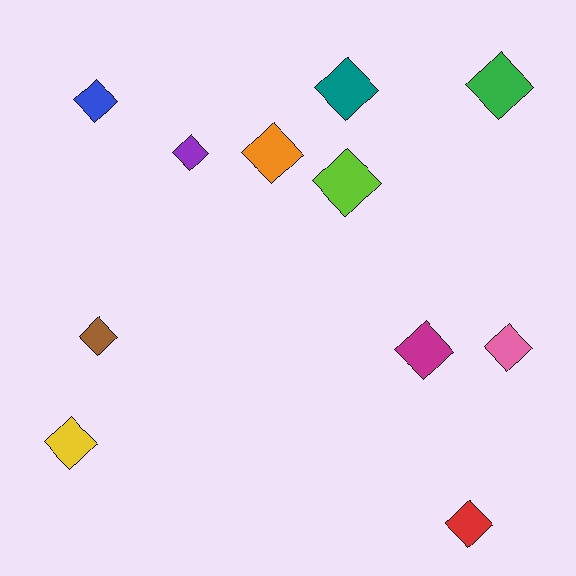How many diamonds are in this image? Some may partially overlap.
There are 11 diamonds.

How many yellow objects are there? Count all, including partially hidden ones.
There is 1 yellow object.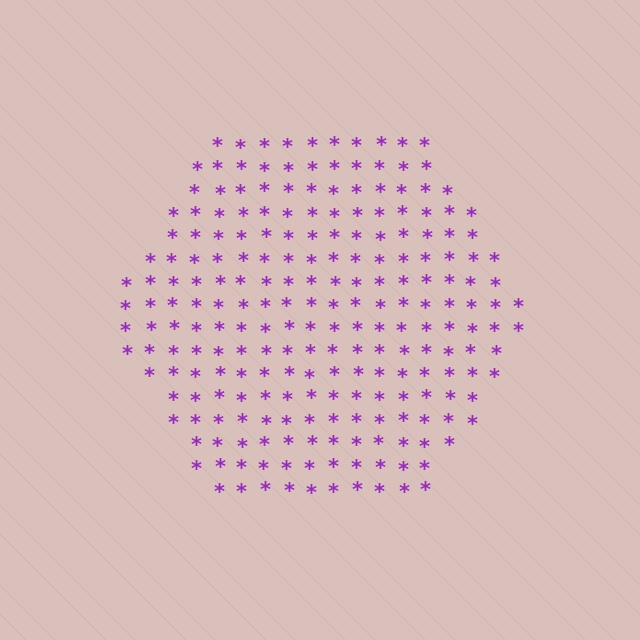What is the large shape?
The large shape is a hexagon.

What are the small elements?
The small elements are asterisks.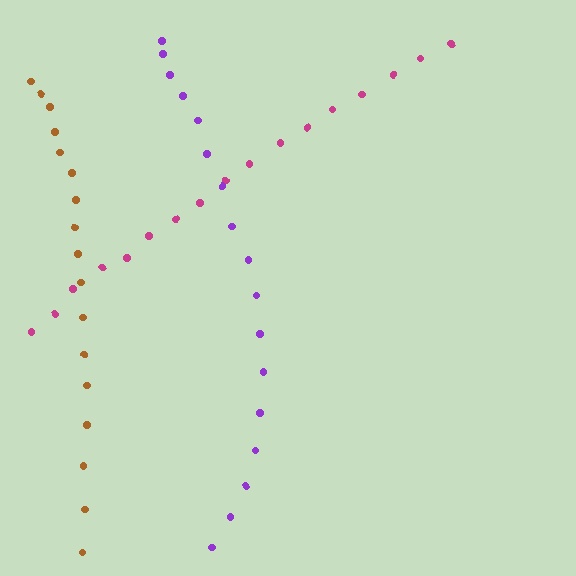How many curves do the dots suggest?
There are 3 distinct paths.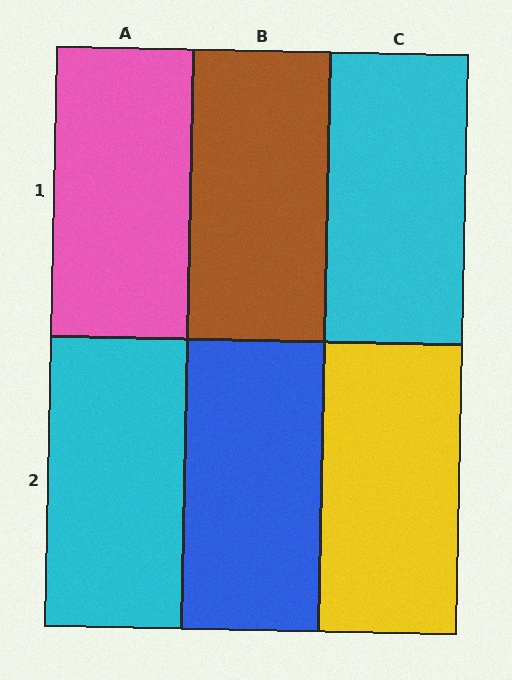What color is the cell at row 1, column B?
Brown.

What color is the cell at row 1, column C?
Cyan.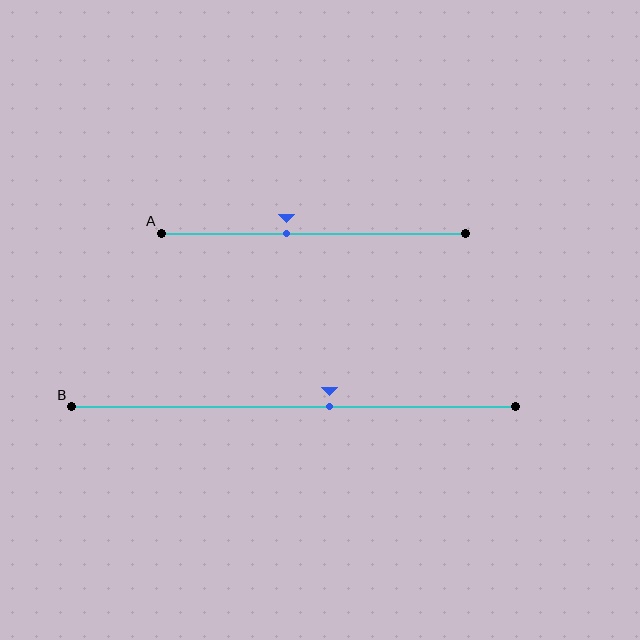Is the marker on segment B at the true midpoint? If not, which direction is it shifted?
No, the marker on segment B is shifted to the right by about 8% of the segment length.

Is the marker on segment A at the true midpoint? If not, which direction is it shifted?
No, the marker on segment A is shifted to the left by about 9% of the segment length.